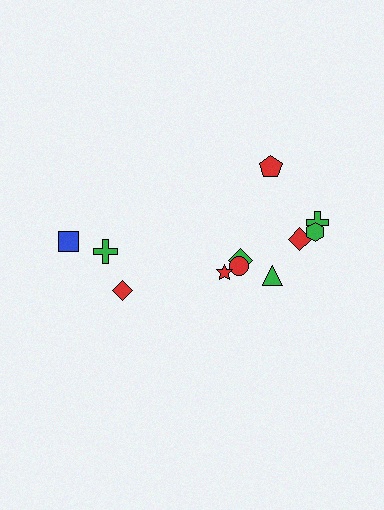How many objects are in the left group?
There are 3 objects.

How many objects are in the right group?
There are 8 objects.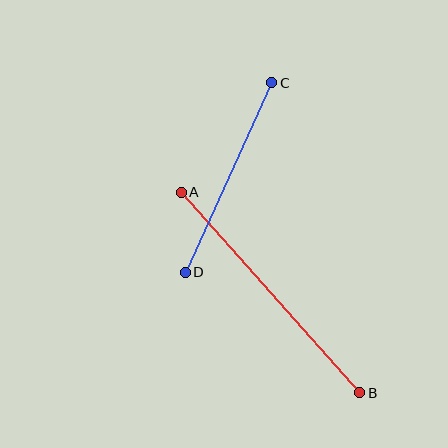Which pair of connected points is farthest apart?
Points A and B are farthest apart.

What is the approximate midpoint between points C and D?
The midpoint is at approximately (229, 178) pixels.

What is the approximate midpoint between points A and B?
The midpoint is at approximately (270, 293) pixels.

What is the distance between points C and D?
The distance is approximately 208 pixels.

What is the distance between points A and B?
The distance is approximately 268 pixels.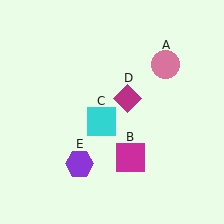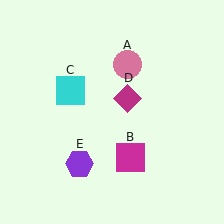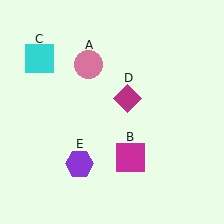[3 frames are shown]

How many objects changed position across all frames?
2 objects changed position: pink circle (object A), cyan square (object C).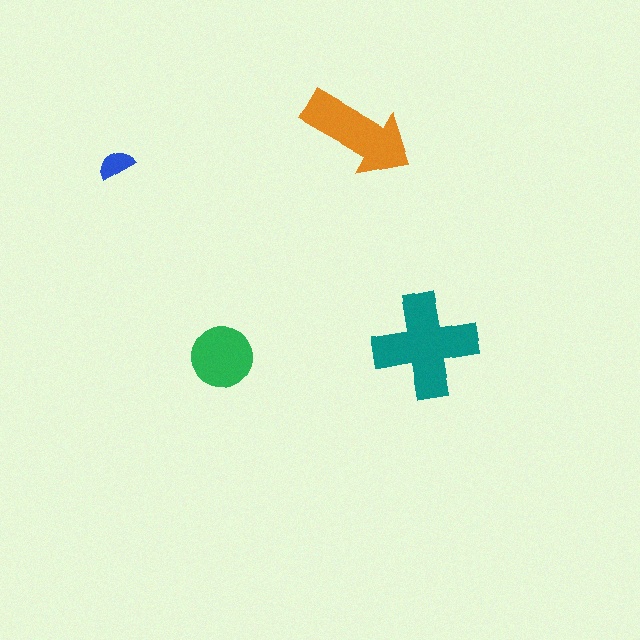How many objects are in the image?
There are 4 objects in the image.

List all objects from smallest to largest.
The blue semicircle, the green circle, the orange arrow, the teal cross.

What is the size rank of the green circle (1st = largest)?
3rd.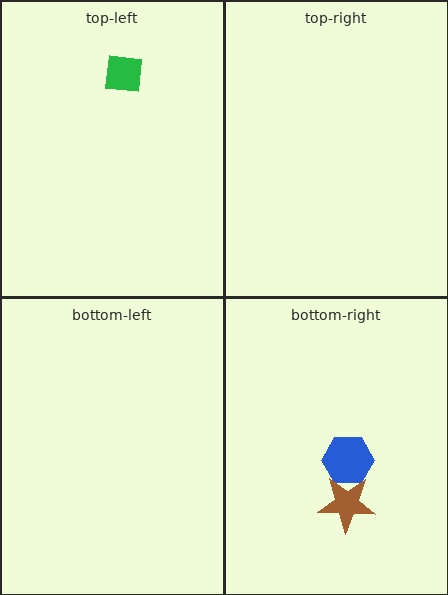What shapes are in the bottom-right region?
The blue hexagon, the brown star.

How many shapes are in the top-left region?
1.